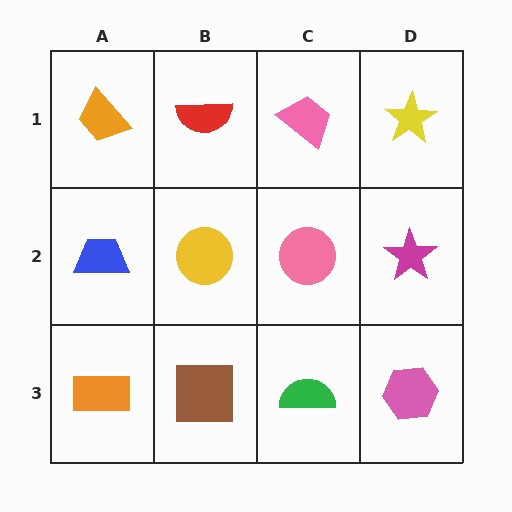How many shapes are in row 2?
4 shapes.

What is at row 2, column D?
A magenta star.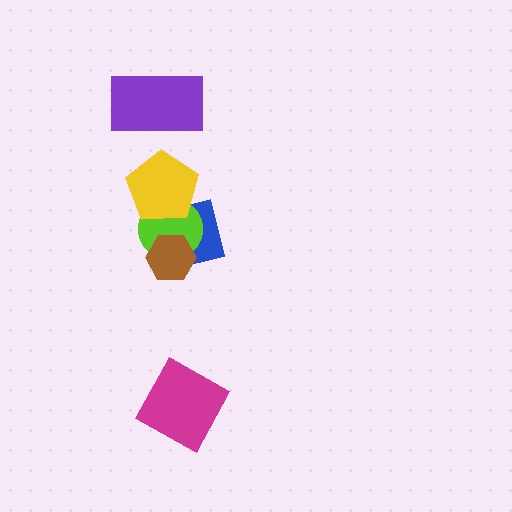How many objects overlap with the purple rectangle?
0 objects overlap with the purple rectangle.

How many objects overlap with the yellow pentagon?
2 objects overlap with the yellow pentagon.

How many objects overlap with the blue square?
3 objects overlap with the blue square.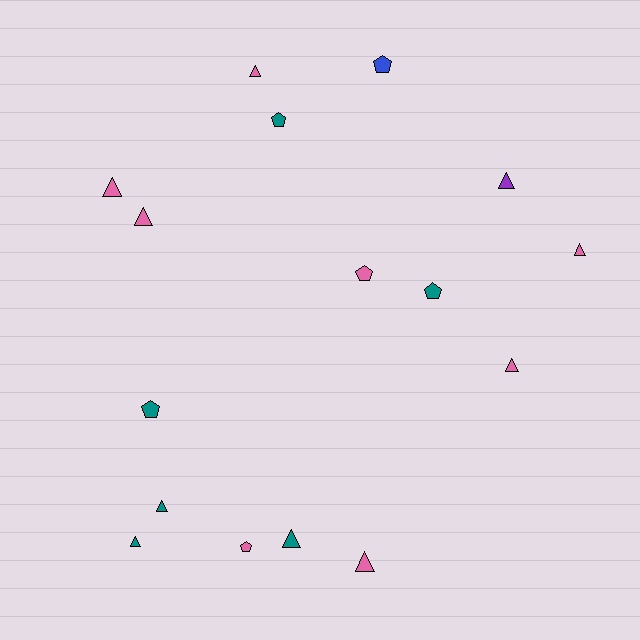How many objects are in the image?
There are 16 objects.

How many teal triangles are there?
There are 3 teal triangles.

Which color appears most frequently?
Pink, with 8 objects.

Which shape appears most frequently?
Triangle, with 10 objects.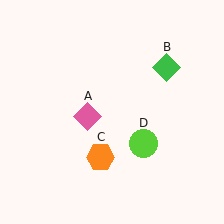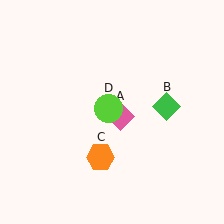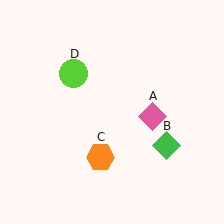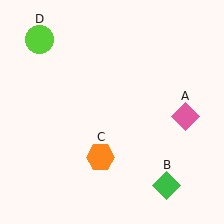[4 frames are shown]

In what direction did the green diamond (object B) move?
The green diamond (object B) moved down.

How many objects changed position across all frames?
3 objects changed position: pink diamond (object A), green diamond (object B), lime circle (object D).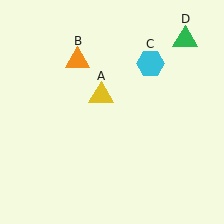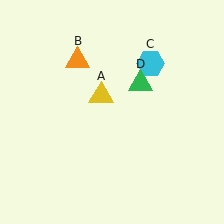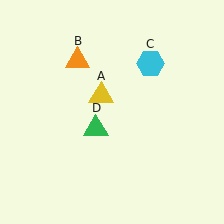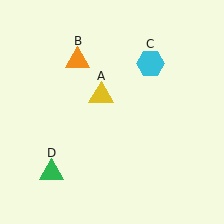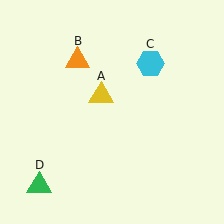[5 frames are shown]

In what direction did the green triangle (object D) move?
The green triangle (object D) moved down and to the left.